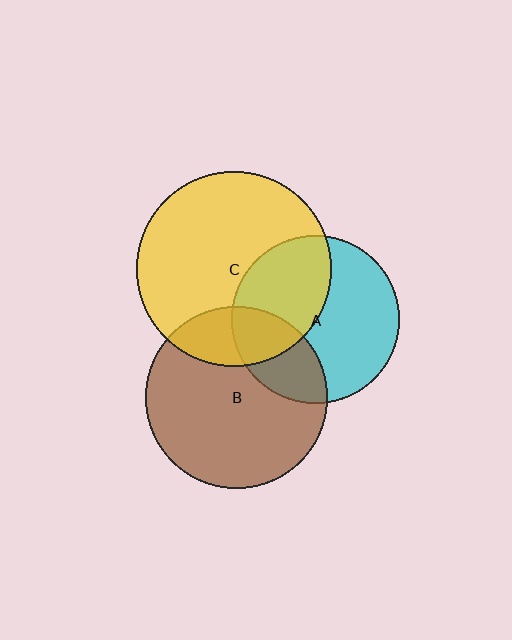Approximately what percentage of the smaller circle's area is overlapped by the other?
Approximately 20%.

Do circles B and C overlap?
Yes.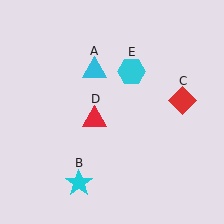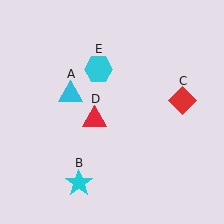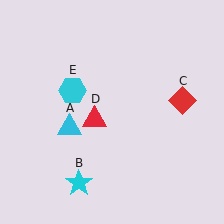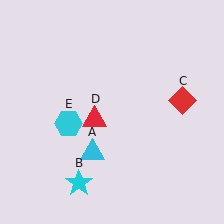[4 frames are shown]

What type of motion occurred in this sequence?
The cyan triangle (object A), cyan hexagon (object E) rotated counterclockwise around the center of the scene.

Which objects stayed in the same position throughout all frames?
Cyan star (object B) and red diamond (object C) and red triangle (object D) remained stationary.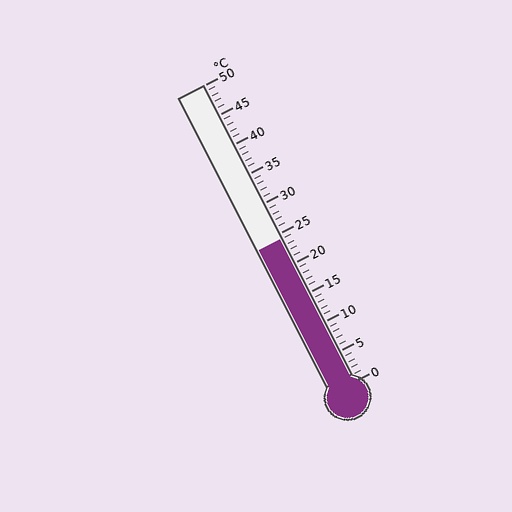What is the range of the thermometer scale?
The thermometer scale ranges from 0°C to 50°C.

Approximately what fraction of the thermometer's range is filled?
The thermometer is filled to approximately 50% of its range.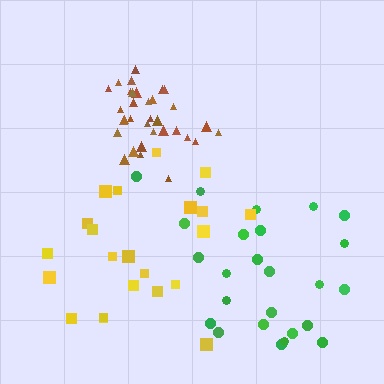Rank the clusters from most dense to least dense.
brown, yellow, green.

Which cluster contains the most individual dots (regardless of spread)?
Brown (33).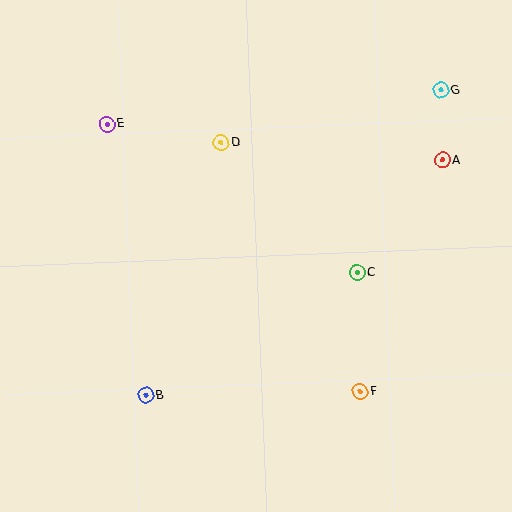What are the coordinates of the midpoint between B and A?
The midpoint between B and A is at (294, 278).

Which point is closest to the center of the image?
Point C at (357, 273) is closest to the center.